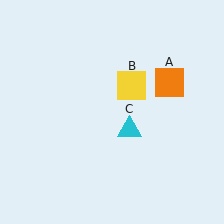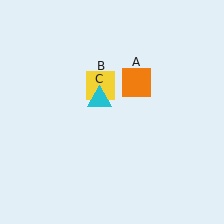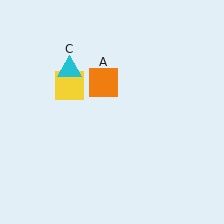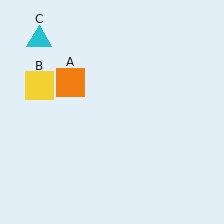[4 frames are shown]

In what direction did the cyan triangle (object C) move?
The cyan triangle (object C) moved up and to the left.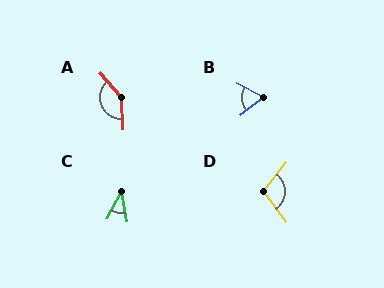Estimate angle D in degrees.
Approximately 105 degrees.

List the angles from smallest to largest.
C (38°), B (65°), D (105°), A (142°).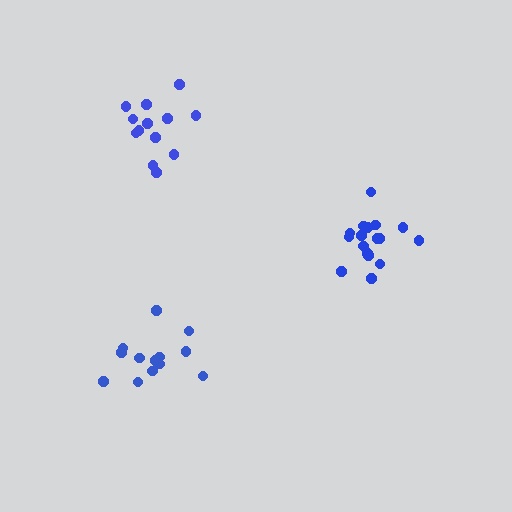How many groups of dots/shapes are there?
There are 3 groups.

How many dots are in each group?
Group 1: 17 dots, Group 2: 13 dots, Group 3: 13 dots (43 total).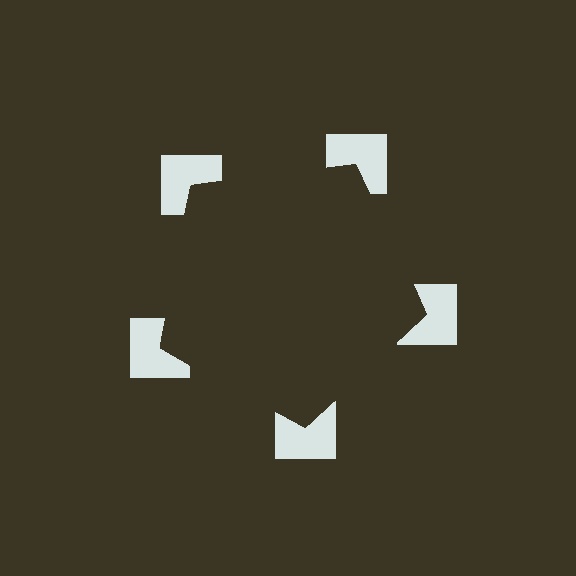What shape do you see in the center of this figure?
An illusory pentagon — its edges are inferred from the aligned wedge cuts in the notched squares, not physically drawn.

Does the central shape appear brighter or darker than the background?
It typically appears slightly darker than the background, even though no actual brightness change is drawn.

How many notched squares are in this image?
There are 5 — one at each vertex of the illusory pentagon.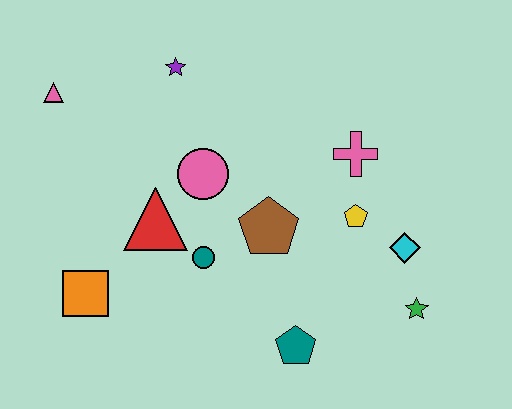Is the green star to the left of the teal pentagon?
No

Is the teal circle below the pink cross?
Yes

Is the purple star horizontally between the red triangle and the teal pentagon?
Yes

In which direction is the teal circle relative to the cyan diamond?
The teal circle is to the left of the cyan diamond.